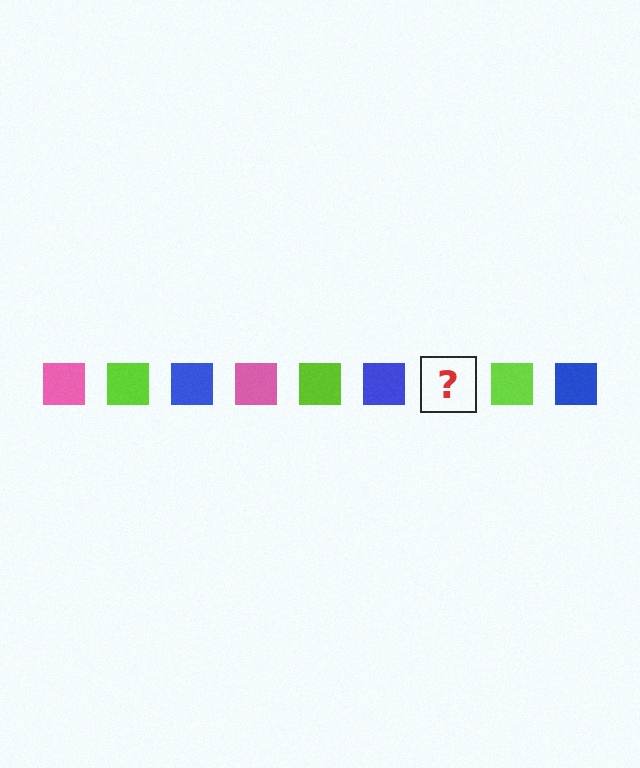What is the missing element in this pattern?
The missing element is a pink square.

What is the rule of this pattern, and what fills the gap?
The rule is that the pattern cycles through pink, lime, blue squares. The gap should be filled with a pink square.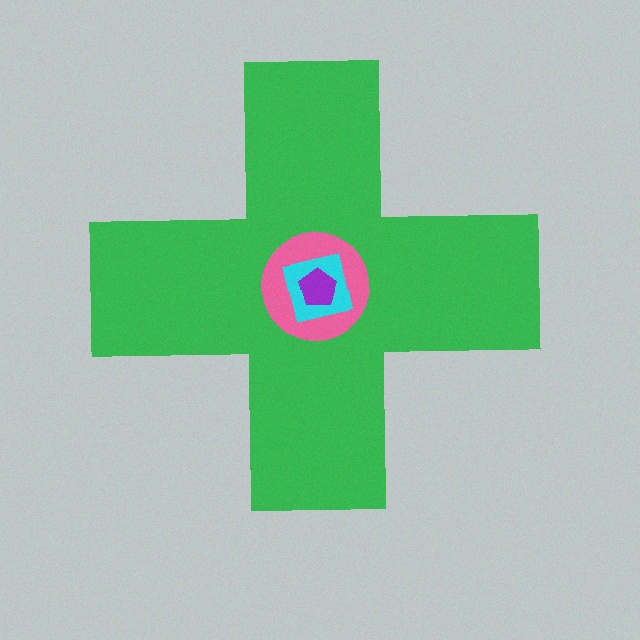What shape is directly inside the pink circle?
The cyan square.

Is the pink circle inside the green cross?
Yes.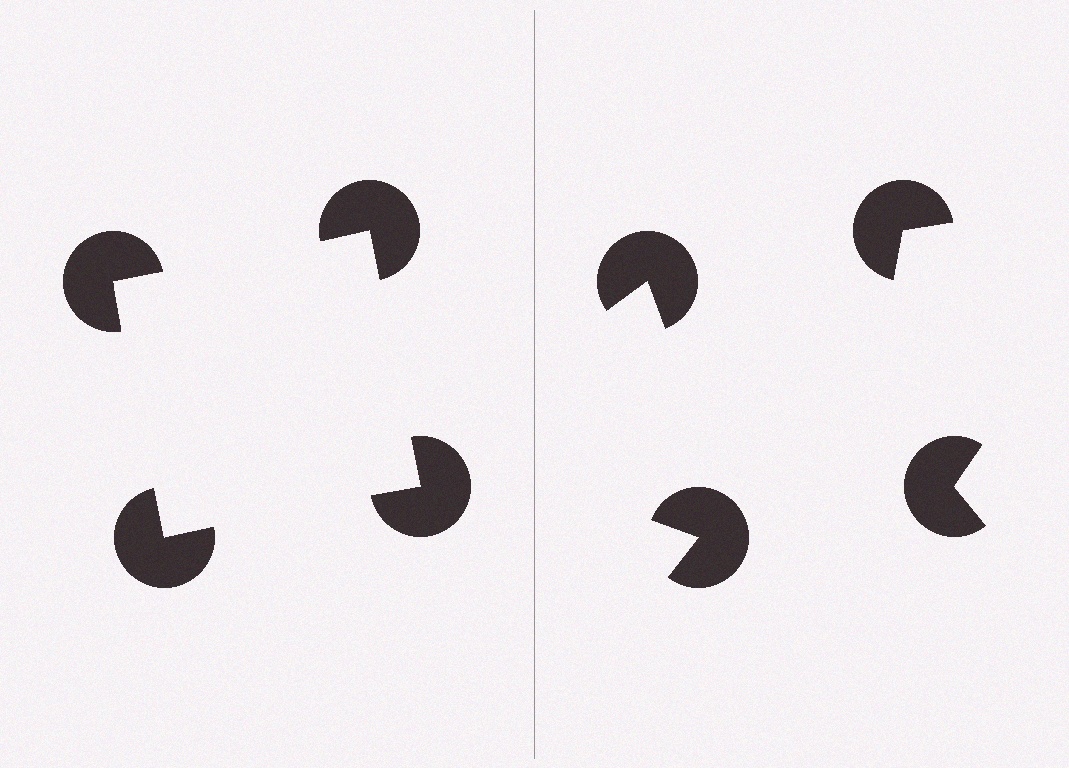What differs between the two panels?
The pac-man discs are positioned identically on both sides; only the wedge orientations differ. On the left they align to a square; on the right they are misaligned.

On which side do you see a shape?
An illusory square appears on the left side. On the right side the wedge cuts are rotated, so no coherent shape forms.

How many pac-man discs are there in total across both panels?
8 — 4 on each side.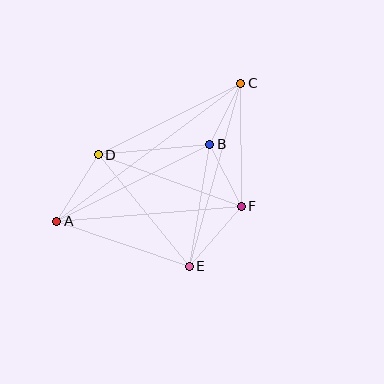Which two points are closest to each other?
Points B and C are closest to each other.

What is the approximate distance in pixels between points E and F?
The distance between E and F is approximately 80 pixels.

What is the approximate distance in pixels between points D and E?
The distance between D and E is approximately 144 pixels.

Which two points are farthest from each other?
Points A and C are farthest from each other.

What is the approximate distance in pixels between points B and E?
The distance between B and E is approximately 124 pixels.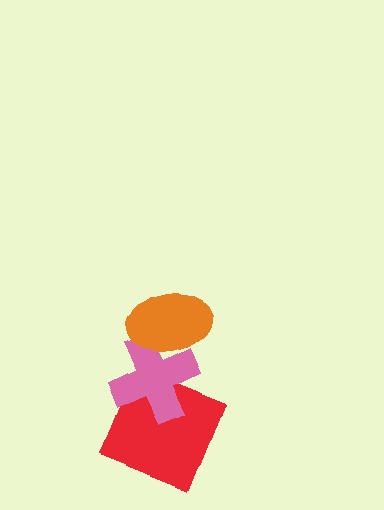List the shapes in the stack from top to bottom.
From top to bottom: the orange ellipse, the pink cross, the red square.